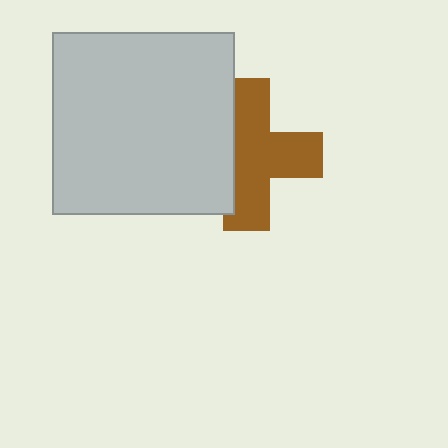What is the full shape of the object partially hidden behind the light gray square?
The partially hidden object is a brown cross.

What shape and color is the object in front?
The object in front is a light gray square.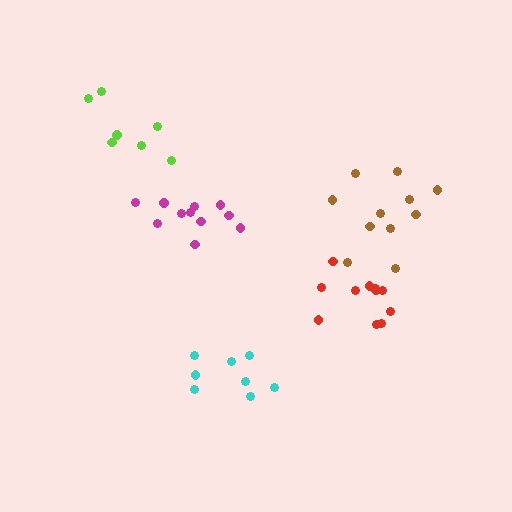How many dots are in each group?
Group 1: 8 dots, Group 2: 11 dots, Group 3: 11 dots, Group 4: 7 dots, Group 5: 11 dots (48 total).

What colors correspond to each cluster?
The clusters are colored: cyan, red, brown, lime, magenta.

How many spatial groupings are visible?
There are 5 spatial groupings.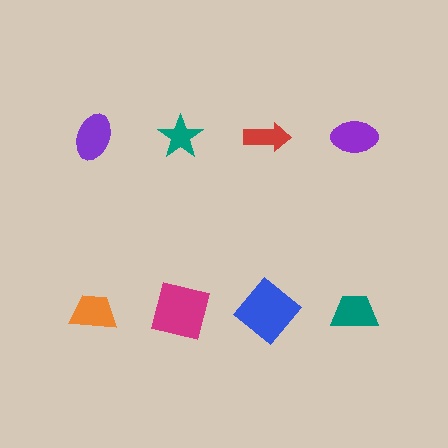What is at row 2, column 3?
A blue diamond.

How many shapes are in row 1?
4 shapes.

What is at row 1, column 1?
A purple ellipse.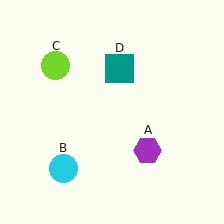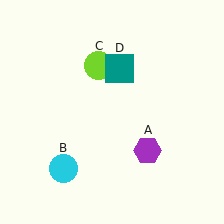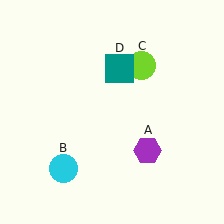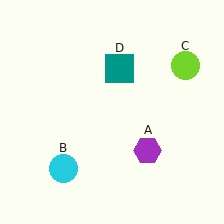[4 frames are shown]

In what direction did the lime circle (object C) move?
The lime circle (object C) moved right.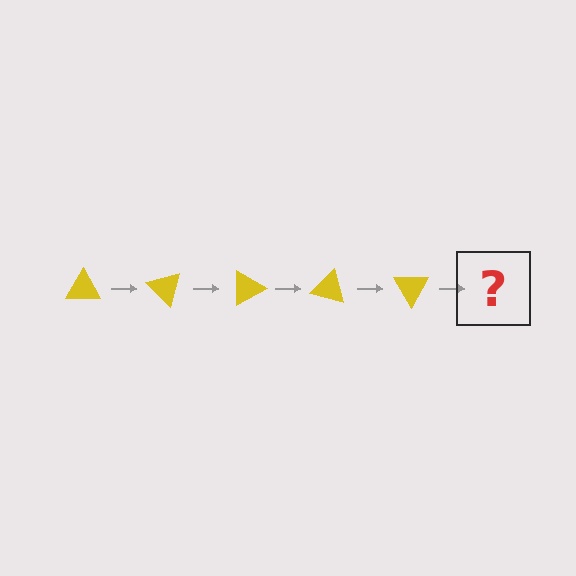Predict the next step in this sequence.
The next step is a yellow triangle rotated 225 degrees.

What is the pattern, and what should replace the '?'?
The pattern is that the triangle rotates 45 degrees each step. The '?' should be a yellow triangle rotated 225 degrees.